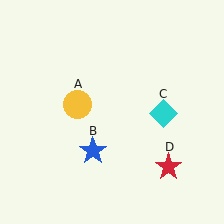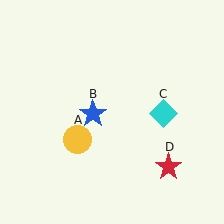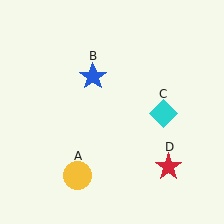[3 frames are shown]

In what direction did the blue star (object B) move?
The blue star (object B) moved up.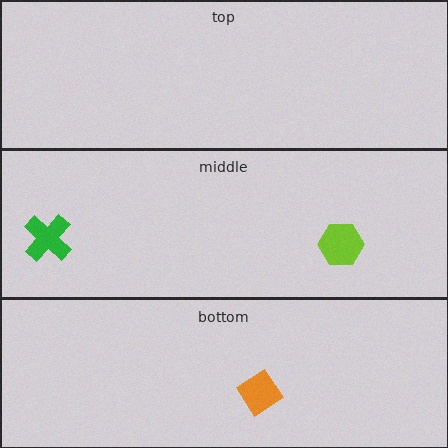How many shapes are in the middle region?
2.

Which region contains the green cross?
The middle region.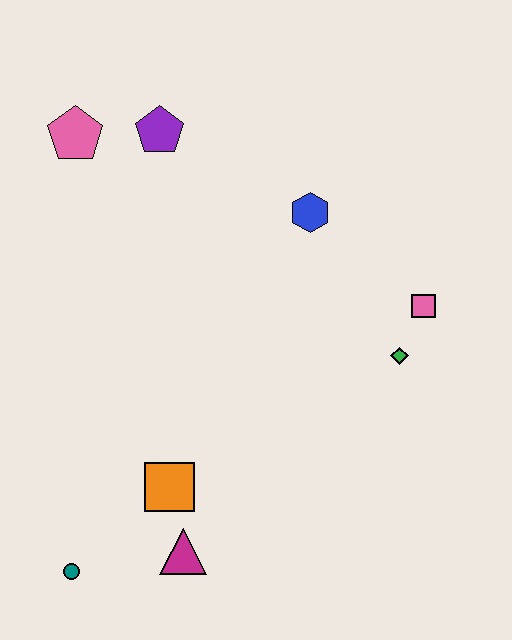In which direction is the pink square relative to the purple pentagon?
The pink square is to the right of the purple pentagon.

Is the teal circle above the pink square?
No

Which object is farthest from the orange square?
The pink pentagon is farthest from the orange square.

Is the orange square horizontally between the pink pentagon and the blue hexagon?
Yes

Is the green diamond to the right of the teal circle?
Yes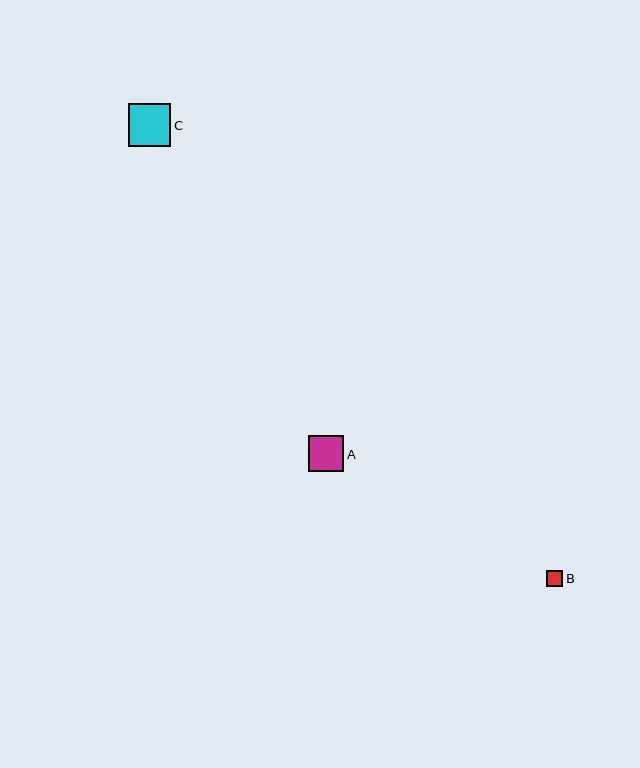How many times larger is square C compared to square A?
Square C is approximately 1.2 times the size of square A.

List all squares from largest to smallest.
From largest to smallest: C, A, B.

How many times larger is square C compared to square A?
Square C is approximately 1.2 times the size of square A.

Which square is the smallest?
Square B is the smallest with a size of approximately 16 pixels.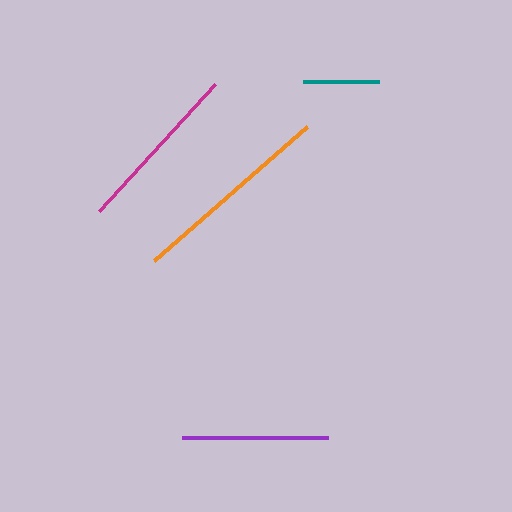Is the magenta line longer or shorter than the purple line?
The magenta line is longer than the purple line.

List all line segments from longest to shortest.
From longest to shortest: orange, magenta, purple, teal.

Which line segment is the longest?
The orange line is the longest at approximately 204 pixels.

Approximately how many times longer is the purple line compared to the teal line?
The purple line is approximately 1.9 times the length of the teal line.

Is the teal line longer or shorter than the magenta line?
The magenta line is longer than the teal line.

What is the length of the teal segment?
The teal segment is approximately 76 pixels long.